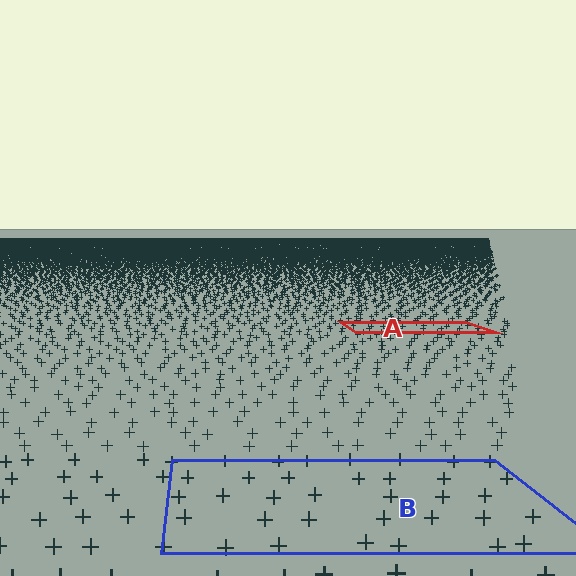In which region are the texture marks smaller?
The texture marks are smaller in region A, because it is farther away.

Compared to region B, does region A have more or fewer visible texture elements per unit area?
Region A has more texture elements per unit area — they are packed more densely because it is farther away.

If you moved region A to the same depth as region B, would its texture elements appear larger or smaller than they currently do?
They would appear larger. At a closer depth, the same texture elements are projected at a bigger on-screen size.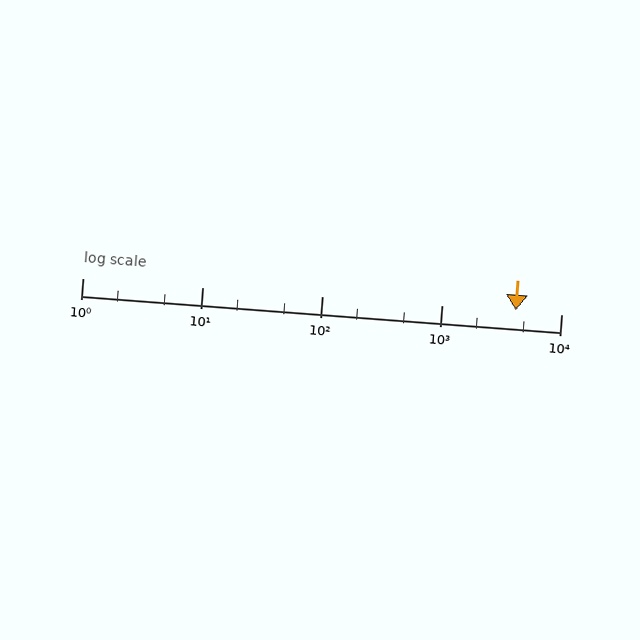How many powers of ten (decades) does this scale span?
The scale spans 4 decades, from 1 to 10000.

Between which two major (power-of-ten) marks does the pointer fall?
The pointer is between 1000 and 10000.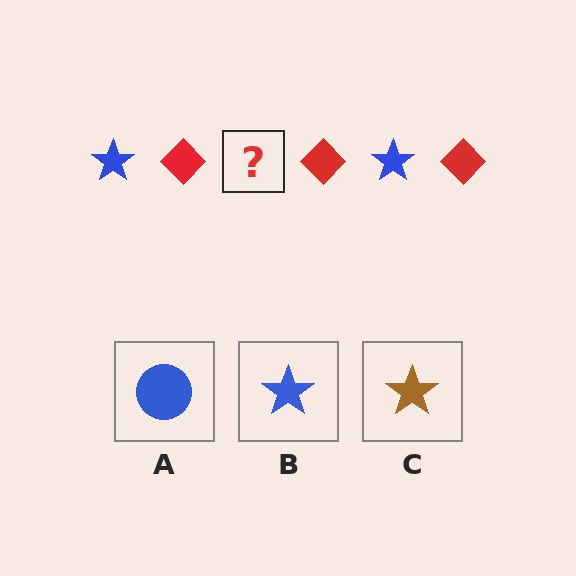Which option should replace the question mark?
Option B.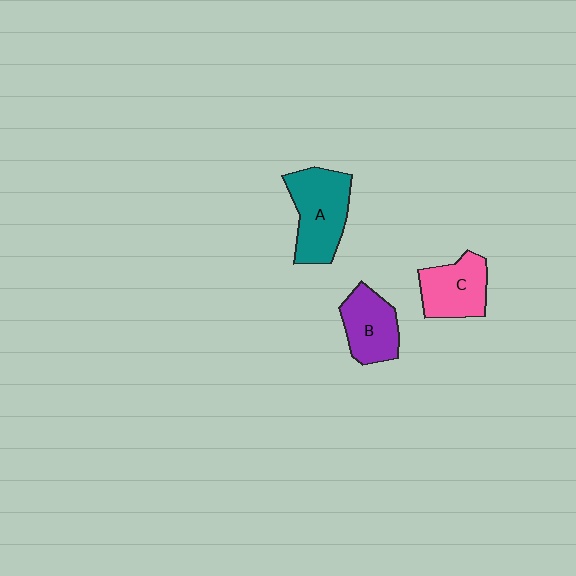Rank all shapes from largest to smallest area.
From largest to smallest: A (teal), C (pink), B (purple).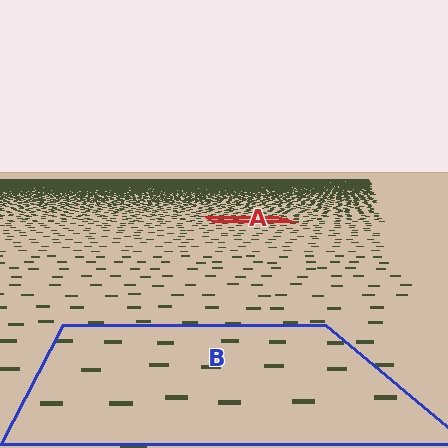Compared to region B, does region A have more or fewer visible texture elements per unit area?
Region A has more texture elements per unit area — they are packed more densely because it is farther away.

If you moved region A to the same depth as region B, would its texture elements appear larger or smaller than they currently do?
They would appear larger. At a closer depth, the same texture elements are projected at a bigger on-screen size.